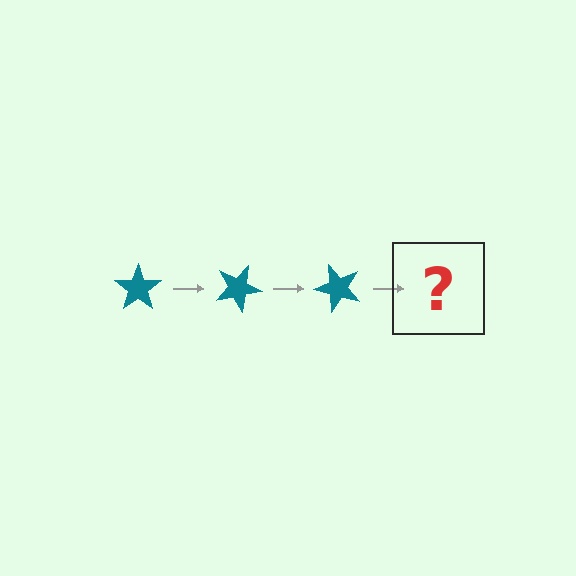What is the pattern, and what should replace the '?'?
The pattern is that the star rotates 25 degrees each step. The '?' should be a teal star rotated 75 degrees.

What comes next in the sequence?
The next element should be a teal star rotated 75 degrees.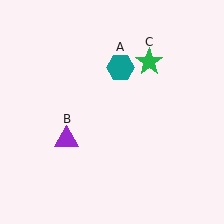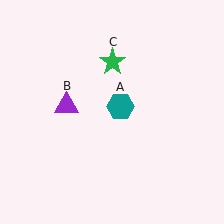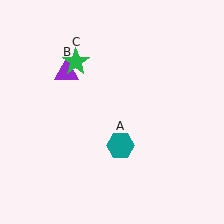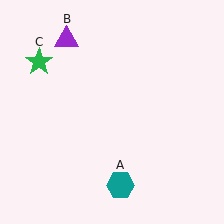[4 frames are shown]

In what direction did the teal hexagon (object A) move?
The teal hexagon (object A) moved down.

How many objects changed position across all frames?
3 objects changed position: teal hexagon (object A), purple triangle (object B), green star (object C).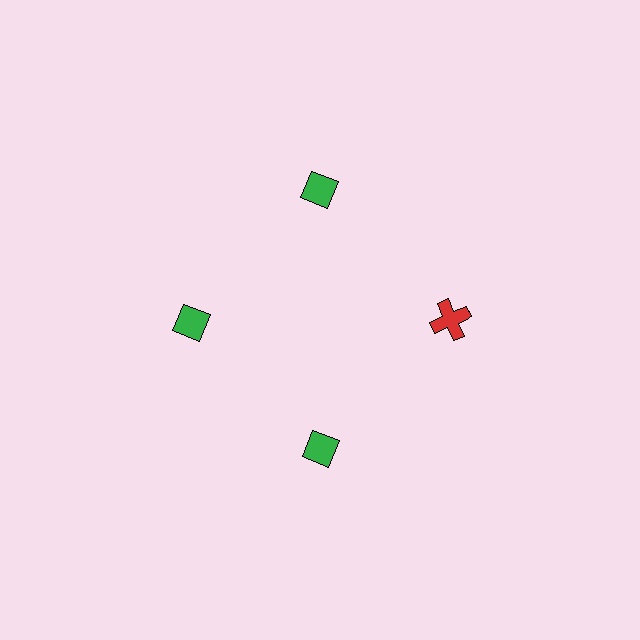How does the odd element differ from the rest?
It differs in both color (red instead of green) and shape (cross instead of diamond).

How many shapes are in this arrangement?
There are 4 shapes arranged in a ring pattern.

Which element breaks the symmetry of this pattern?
The red cross at roughly the 3 o'clock position breaks the symmetry. All other shapes are green diamonds.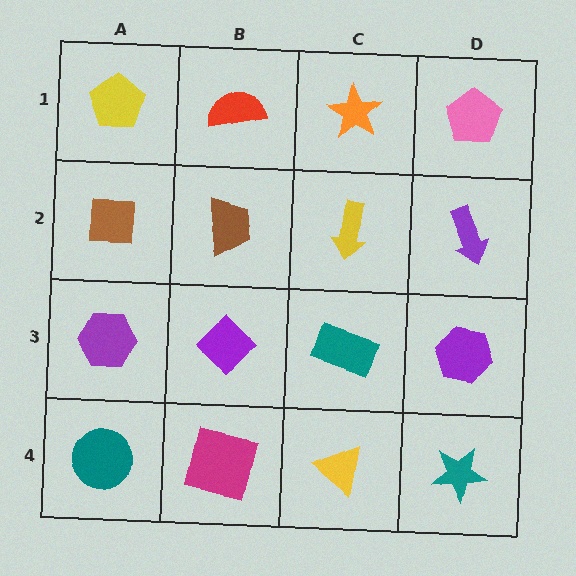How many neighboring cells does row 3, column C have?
4.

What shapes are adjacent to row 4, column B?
A purple diamond (row 3, column B), a teal circle (row 4, column A), a yellow triangle (row 4, column C).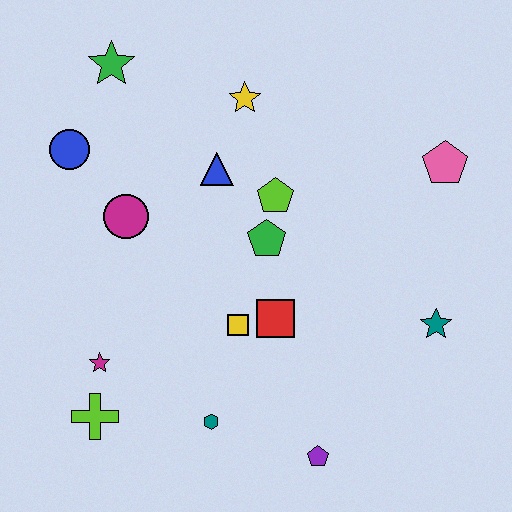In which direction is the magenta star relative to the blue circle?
The magenta star is below the blue circle.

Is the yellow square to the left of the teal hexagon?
No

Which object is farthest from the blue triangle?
The purple pentagon is farthest from the blue triangle.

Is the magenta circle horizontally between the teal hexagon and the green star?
Yes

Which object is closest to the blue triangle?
The lime pentagon is closest to the blue triangle.